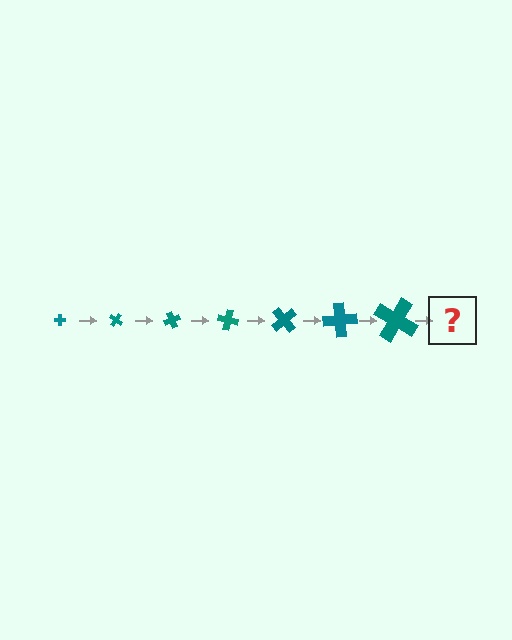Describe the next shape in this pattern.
It should be a cross, larger than the previous one and rotated 245 degrees from the start.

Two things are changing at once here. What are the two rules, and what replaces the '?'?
The two rules are that the cross grows larger each step and it rotates 35 degrees each step. The '?' should be a cross, larger than the previous one and rotated 245 degrees from the start.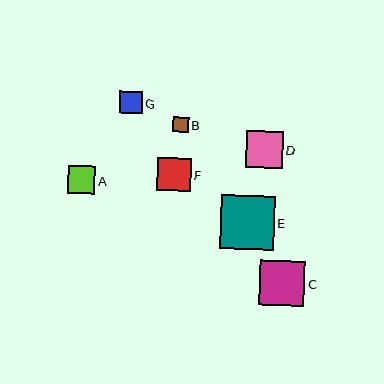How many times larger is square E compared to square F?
Square E is approximately 1.6 times the size of square F.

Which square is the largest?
Square E is the largest with a size of approximately 54 pixels.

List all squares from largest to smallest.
From largest to smallest: E, C, D, F, A, G, B.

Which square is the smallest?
Square B is the smallest with a size of approximately 16 pixels.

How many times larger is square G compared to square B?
Square G is approximately 1.5 times the size of square B.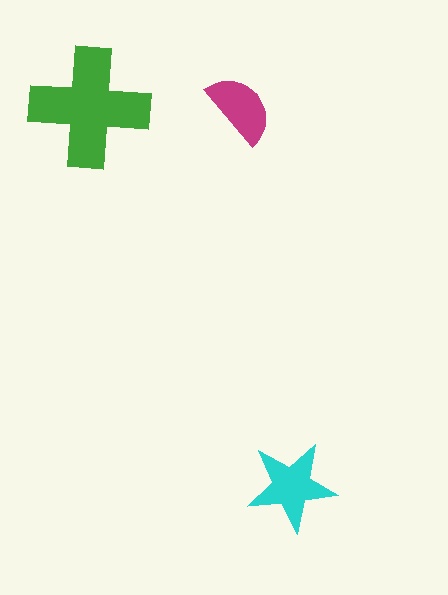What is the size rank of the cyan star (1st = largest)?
2nd.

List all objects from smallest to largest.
The magenta semicircle, the cyan star, the green cross.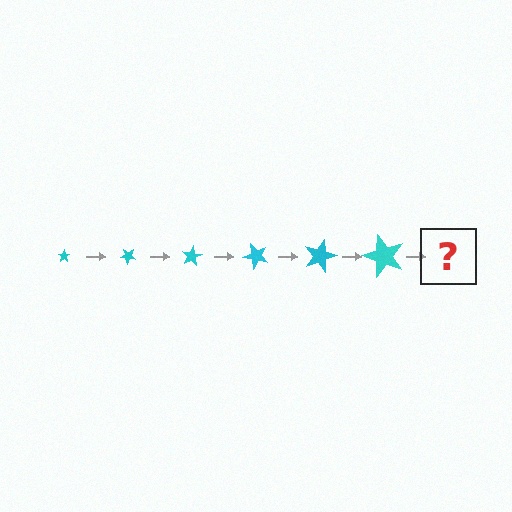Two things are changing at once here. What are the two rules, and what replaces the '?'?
The two rules are that the star grows larger each step and it rotates 40 degrees each step. The '?' should be a star, larger than the previous one and rotated 240 degrees from the start.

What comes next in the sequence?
The next element should be a star, larger than the previous one and rotated 240 degrees from the start.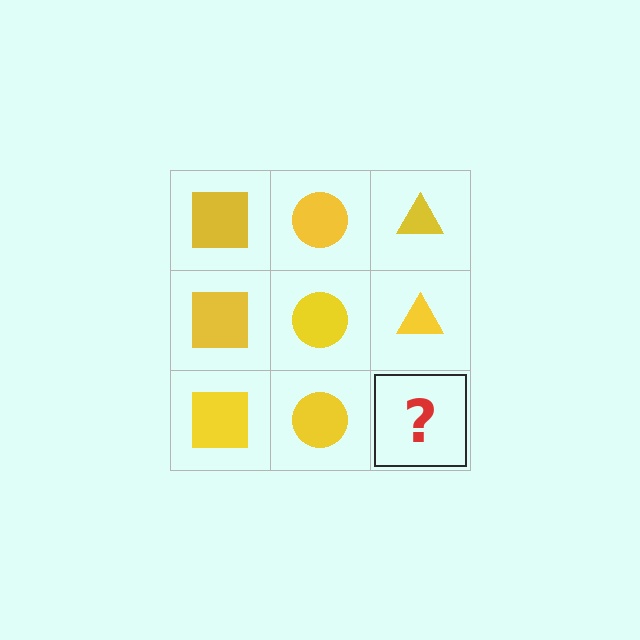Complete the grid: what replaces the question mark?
The question mark should be replaced with a yellow triangle.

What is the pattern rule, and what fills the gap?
The rule is that each column has a consistent shape. The gap should be filled with a yellow triangle.